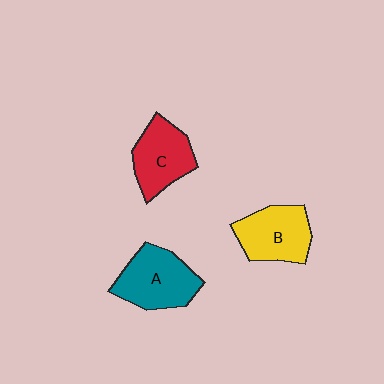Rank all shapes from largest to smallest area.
From largest to smallest: A (teal), B (yellow), C (red).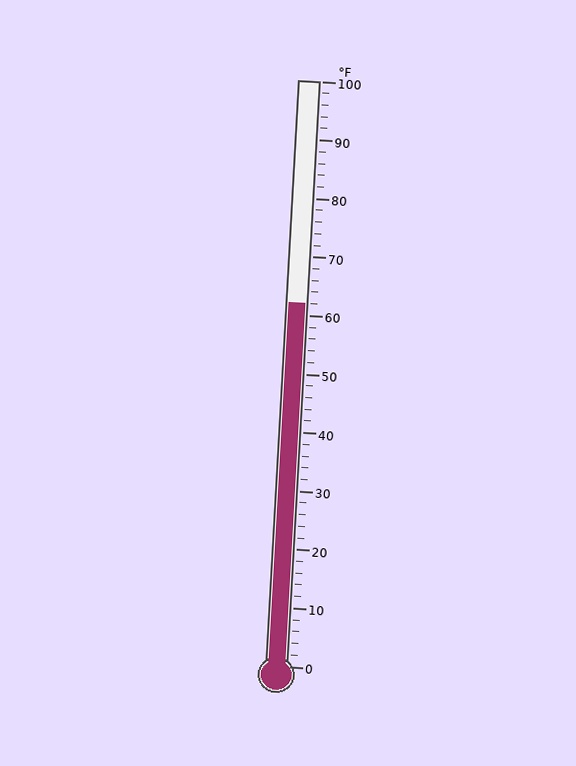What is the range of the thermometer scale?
The thermometer scale ranges from 0°F to 100°F.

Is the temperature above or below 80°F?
The temperature is below 80°F.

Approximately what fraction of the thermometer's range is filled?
The thermometer is filled to approximately 60% of its range.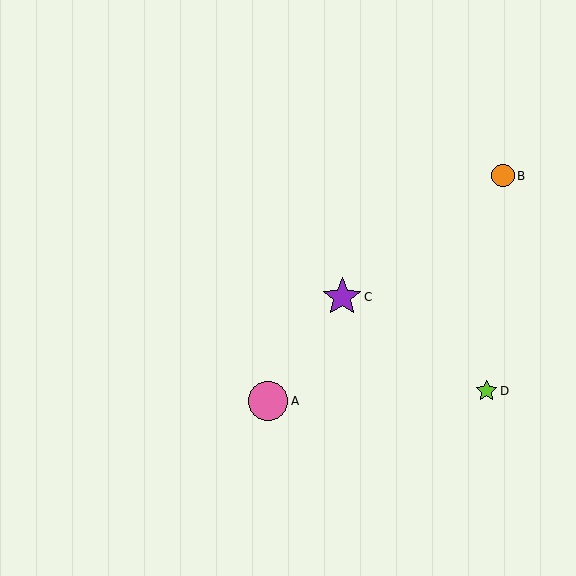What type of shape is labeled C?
Shape C is a purple star.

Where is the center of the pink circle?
The center of the pink circle is at (268, 401).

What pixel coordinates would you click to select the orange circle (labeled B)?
Click at (503, 176) to select the orange circle B.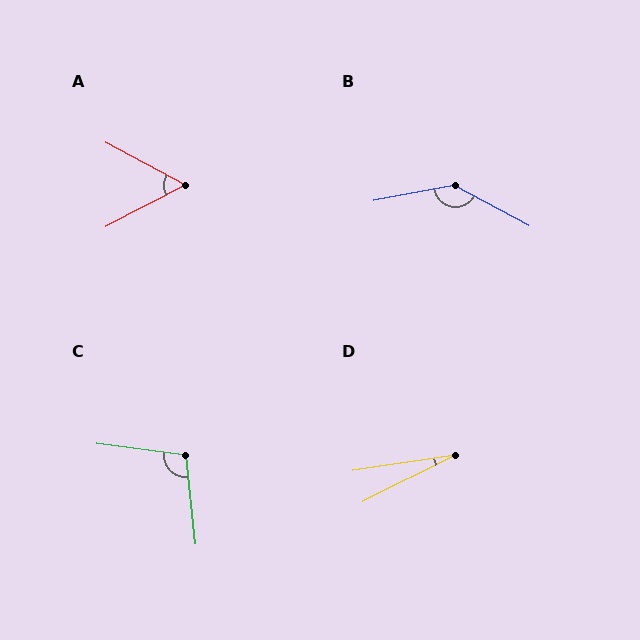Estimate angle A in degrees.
Approximately 56 degrees.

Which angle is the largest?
B, at approximately 141 degrees.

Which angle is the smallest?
D, at approximately 18 degrees.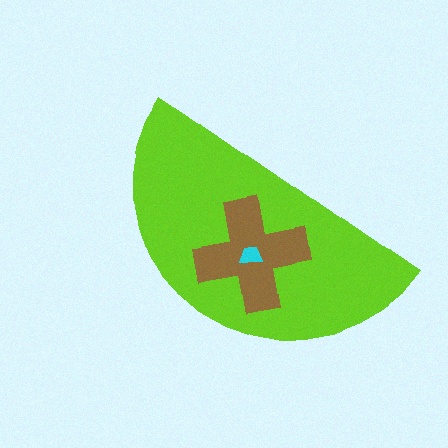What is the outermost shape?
The lime semicircle.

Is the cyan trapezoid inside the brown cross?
Yes.